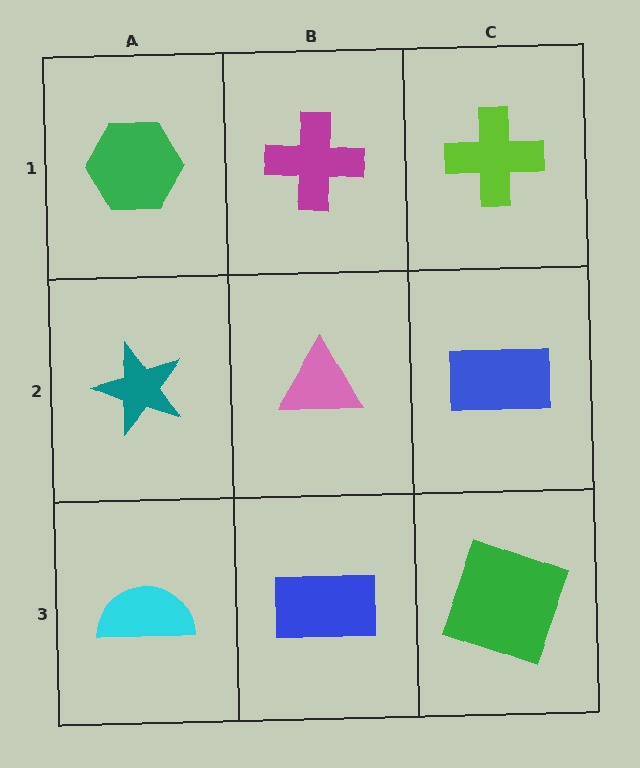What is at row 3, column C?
A green square.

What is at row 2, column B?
A pink triangle.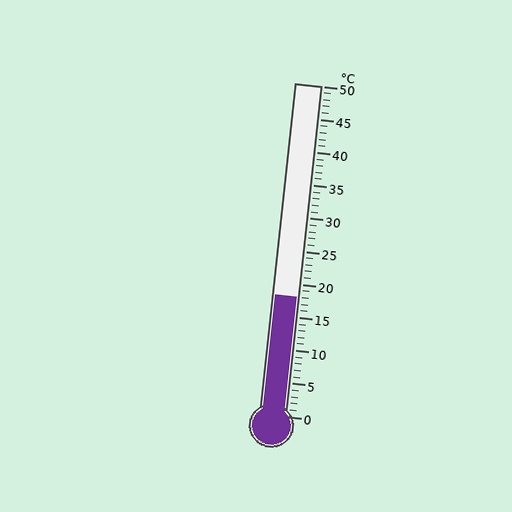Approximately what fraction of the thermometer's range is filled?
The thermometer is filled to approximately 35% of its range.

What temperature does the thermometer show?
The thermometer shows approximately 18°C.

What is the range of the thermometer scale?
The thermometer scale ranges from 0°C to 50°C.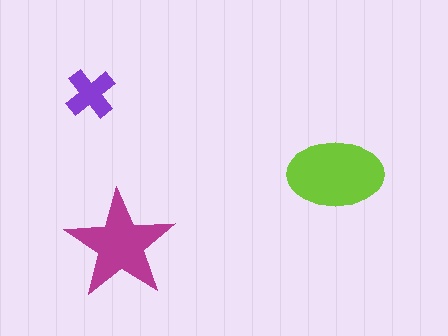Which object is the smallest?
The purple cross.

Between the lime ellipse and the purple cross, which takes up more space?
The lime ellipse.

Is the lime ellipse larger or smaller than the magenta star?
Larger.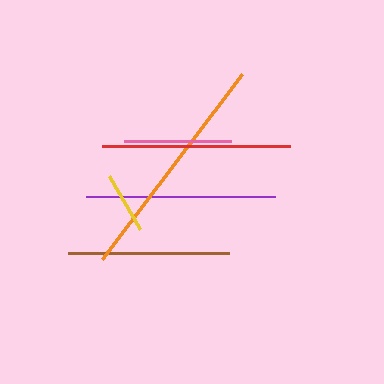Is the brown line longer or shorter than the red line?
The red line is longer than the brown line.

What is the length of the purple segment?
The purple segment is approximately 189 pixels long.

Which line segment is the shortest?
The yellow line is the shortest at approximately 62 pixels.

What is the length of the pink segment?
The pink segment is approximately 107 pixels long.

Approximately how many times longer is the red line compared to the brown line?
The red line is approximately 1.2 times the length of the brown line.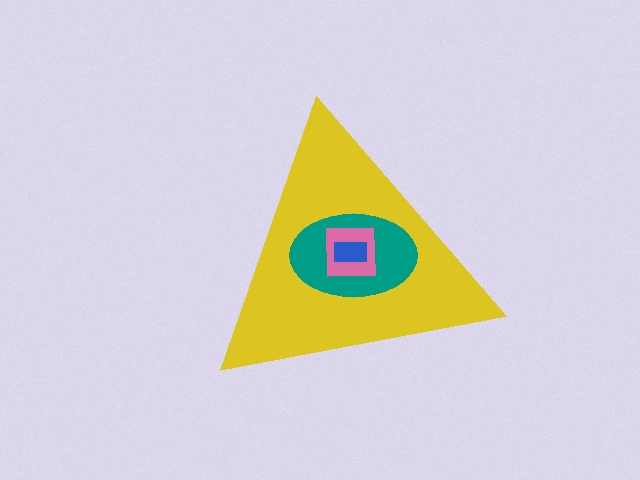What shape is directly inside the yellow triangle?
The teal ellipse.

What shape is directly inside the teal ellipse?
The pink square.